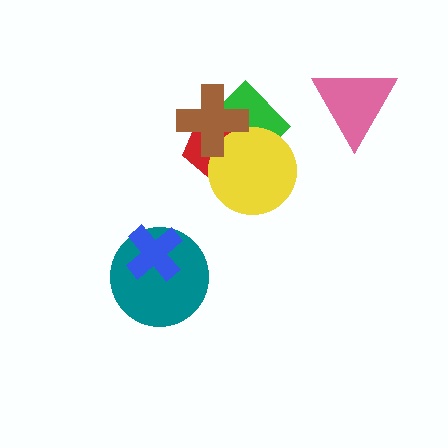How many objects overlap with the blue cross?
1 object overlaps with the blue cross.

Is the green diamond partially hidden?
Yes, it is partially covered by another shape.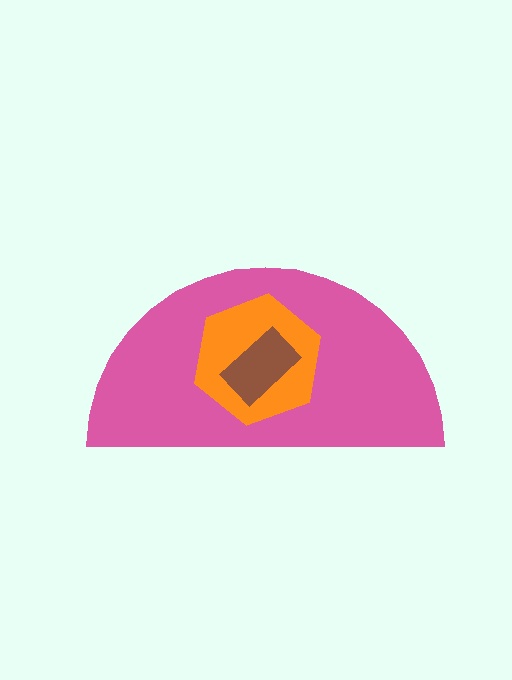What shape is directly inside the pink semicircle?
The orange hexagon.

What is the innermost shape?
The brown rectangle.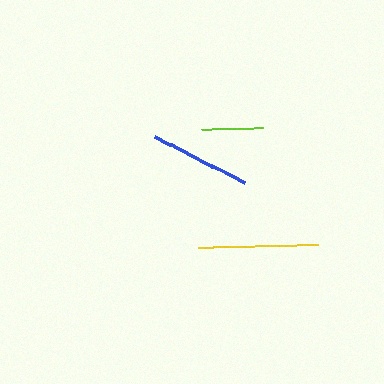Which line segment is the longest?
The yellow line is the longest at approximately 119 pixels.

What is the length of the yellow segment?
The yellow segment is approximately 119 pixels long.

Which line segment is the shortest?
The lime line is the shortest at approximately 62 pixels.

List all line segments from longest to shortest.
From longest to shortest: yellow, blue, lime.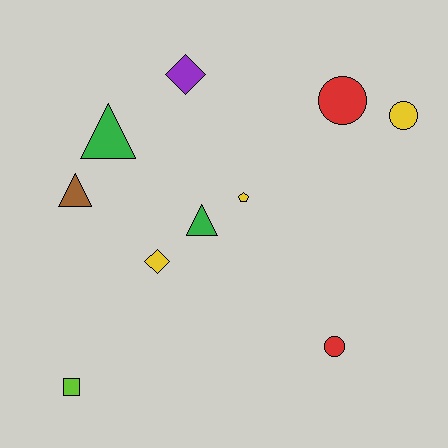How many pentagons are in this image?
There is 1 pentagon.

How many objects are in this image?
There are 10 objects.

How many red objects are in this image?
There are 2 red objects.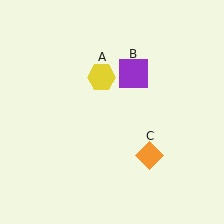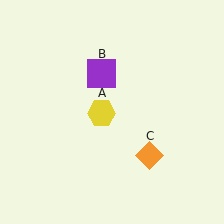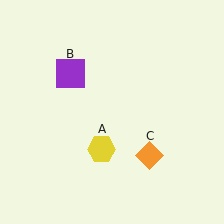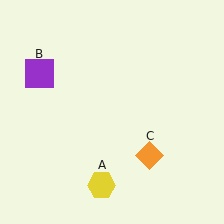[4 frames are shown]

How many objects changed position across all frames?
2 objects changed position: yellow hexagon (object A), purple square (object B).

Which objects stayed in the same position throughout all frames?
Orange diamond (object C) remained stationary.